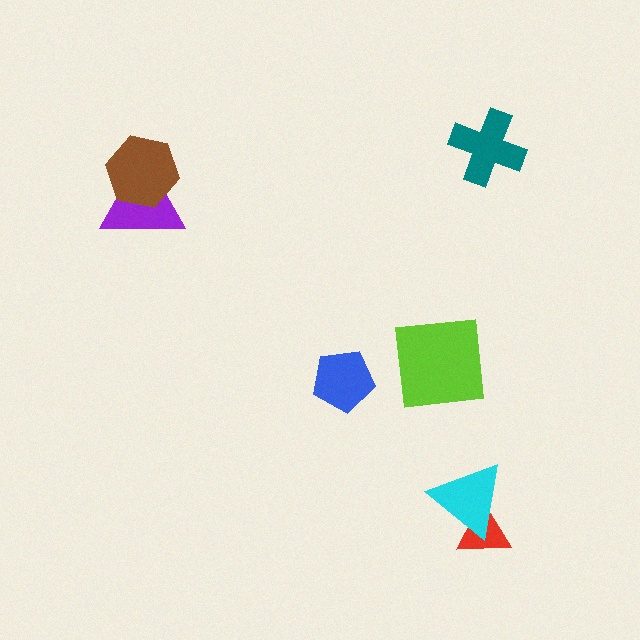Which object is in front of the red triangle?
The cyan triangle is in front of the red triangle.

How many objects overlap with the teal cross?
0 objects overlap with the teal cross.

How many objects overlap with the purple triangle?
1 object overlaps with the purple triangle.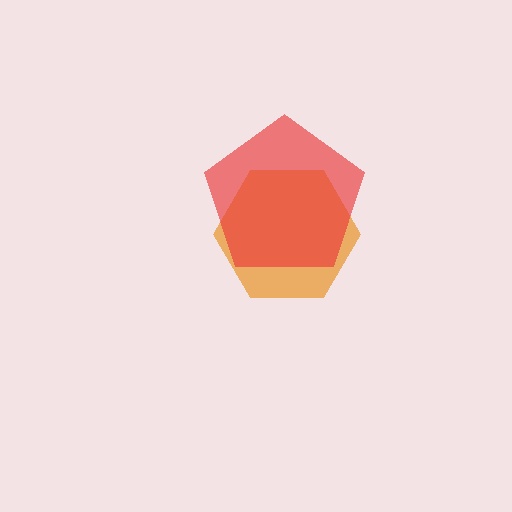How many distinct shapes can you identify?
There are 2 distinct shapes: an orange hexagon, a red pentagon.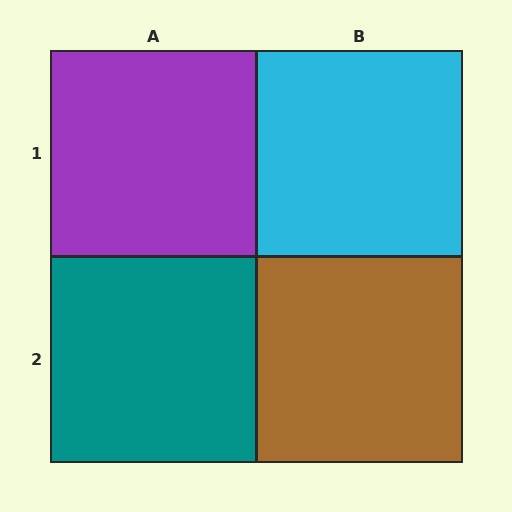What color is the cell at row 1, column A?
Purple.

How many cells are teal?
1 cell is teal.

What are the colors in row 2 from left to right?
Teal, brown.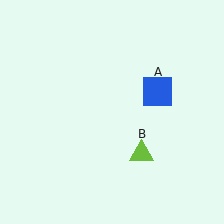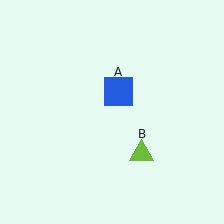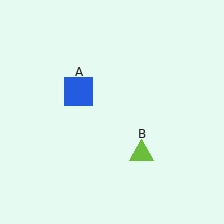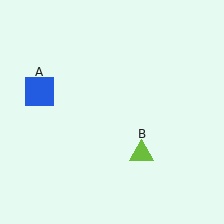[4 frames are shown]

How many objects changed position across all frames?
1 object changed position: blue square (object A).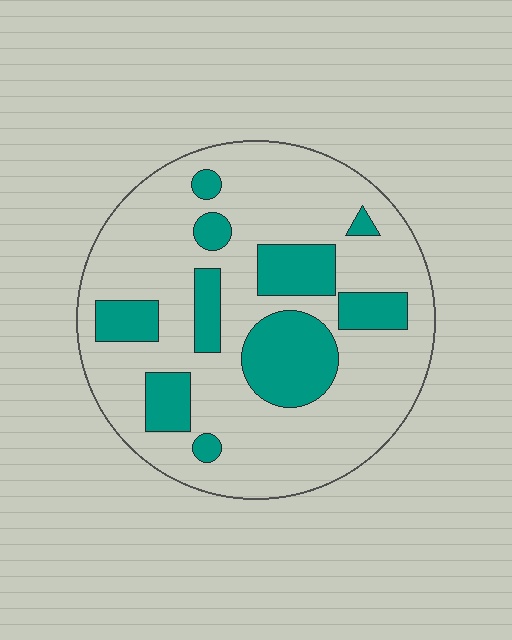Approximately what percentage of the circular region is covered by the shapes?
Approximately 25%.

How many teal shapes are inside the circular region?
10.